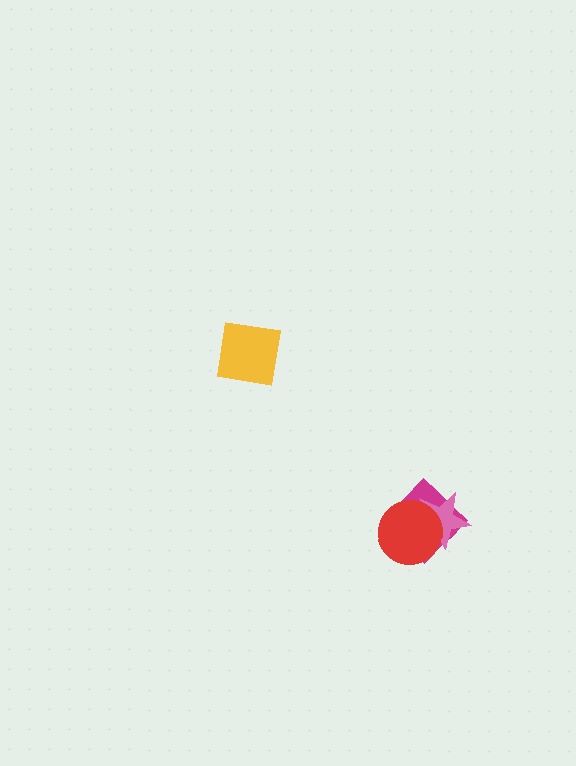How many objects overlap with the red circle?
2 objects overlap with the red circle.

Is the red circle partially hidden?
No, no other shape covers it.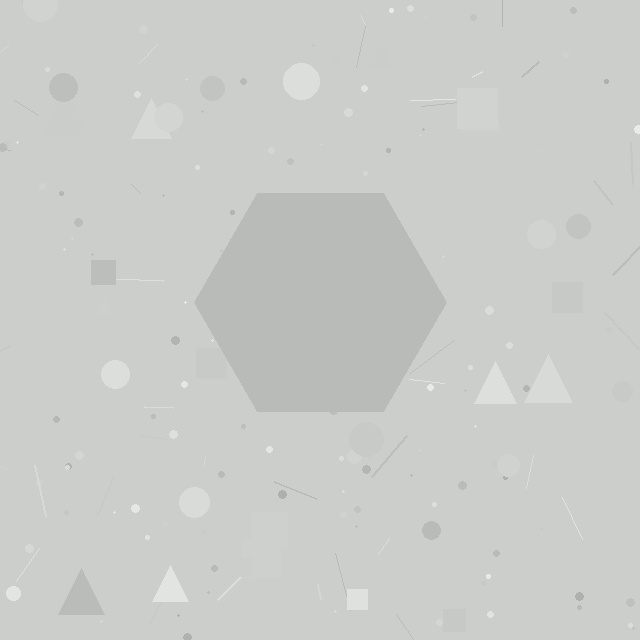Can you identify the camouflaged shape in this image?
The camouflaged shape is a hexagon.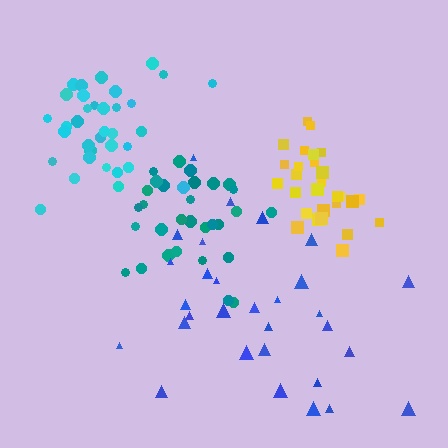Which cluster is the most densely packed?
Yellow.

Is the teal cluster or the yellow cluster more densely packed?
Yellow.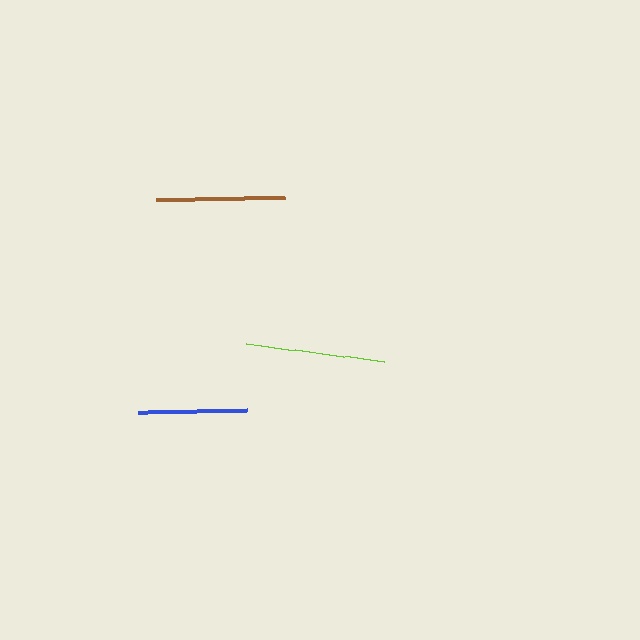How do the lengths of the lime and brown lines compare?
The lime and brown lines are approximately the same length.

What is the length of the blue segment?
The blue segment is approximately 109 pixels long.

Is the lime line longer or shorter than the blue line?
The lime line is longer than the blue line.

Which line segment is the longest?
The lime line is the longest at approximately 138 pixels.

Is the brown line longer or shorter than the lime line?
The lime line is longer than the brown line.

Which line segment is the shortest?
The blue line is the shortest at approximately 109 pixels.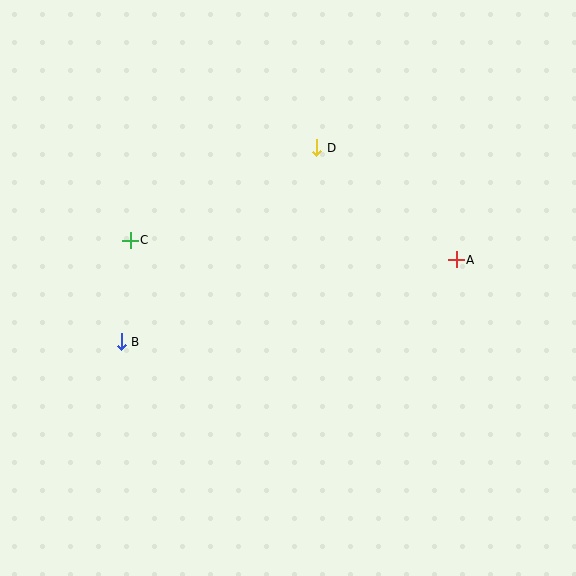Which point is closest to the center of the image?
Point D at (317, 148) is closest to the center.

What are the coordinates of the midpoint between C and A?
The midpoint between C and A is at (293, 250).